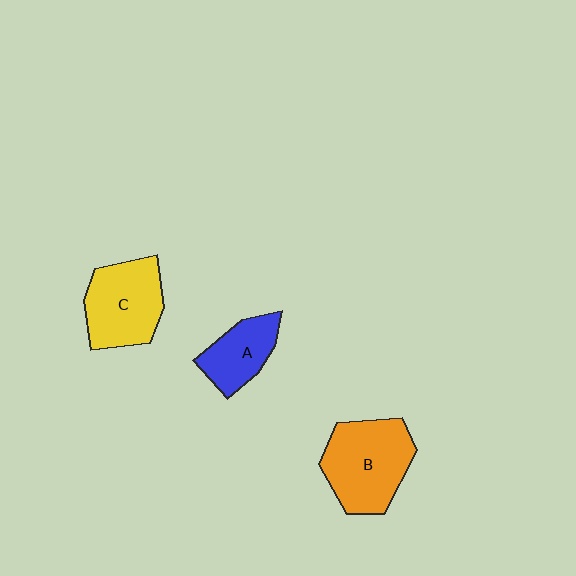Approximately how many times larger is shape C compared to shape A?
Approximately 1.5 times.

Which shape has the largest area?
Shape B (orange).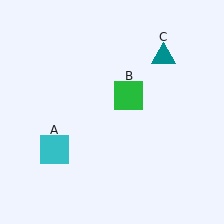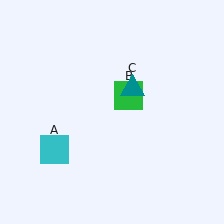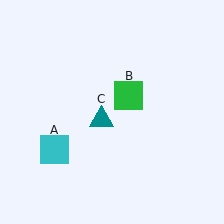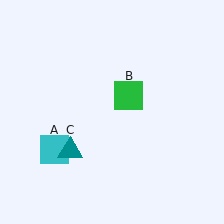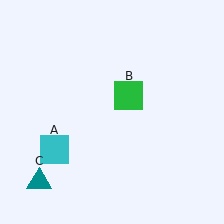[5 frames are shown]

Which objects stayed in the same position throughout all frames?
Cyan square (object A) and green square (object B) remained stationary.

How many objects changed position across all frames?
1 object changed position: teal triangle (object C).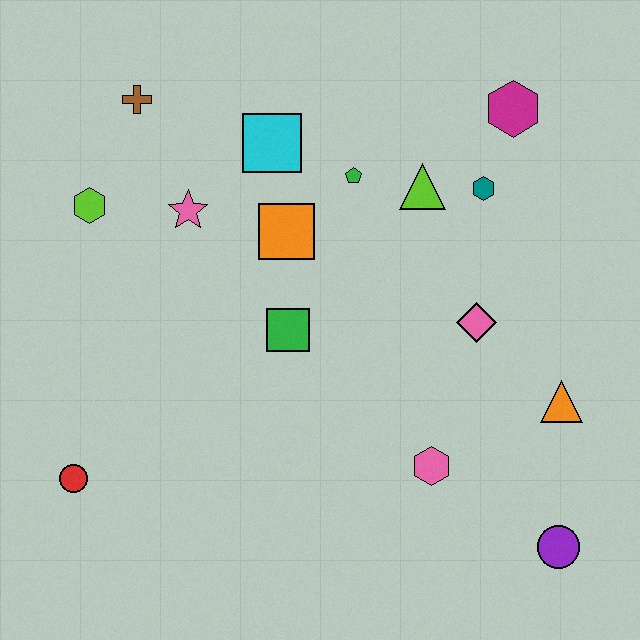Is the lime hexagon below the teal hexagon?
Yes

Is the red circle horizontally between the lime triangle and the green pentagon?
No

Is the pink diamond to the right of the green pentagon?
Yes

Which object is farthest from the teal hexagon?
The red circle is farthest from the teal hexagon.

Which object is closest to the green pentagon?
The lime triangle is closest to the green pentagon.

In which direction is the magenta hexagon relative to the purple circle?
The magenta hexagon is above the purple circle.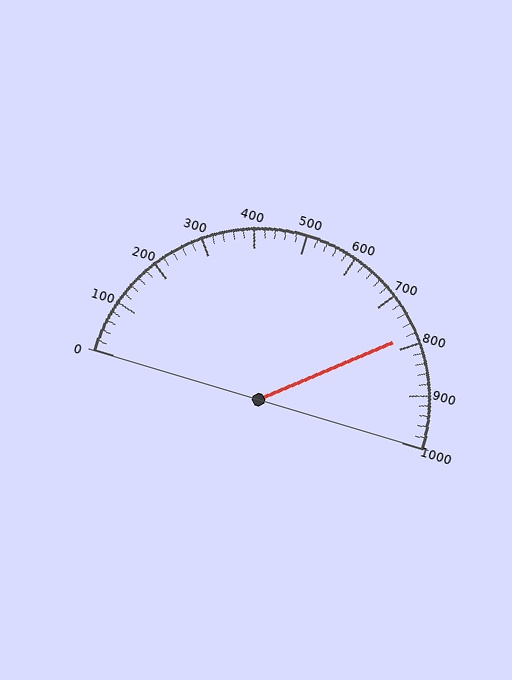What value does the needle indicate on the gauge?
The needle indicates approximately 780.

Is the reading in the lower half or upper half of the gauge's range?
The reading is in the upper half of the range (0 to 1000).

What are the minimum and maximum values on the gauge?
The gauge ranges from 0 to 1000.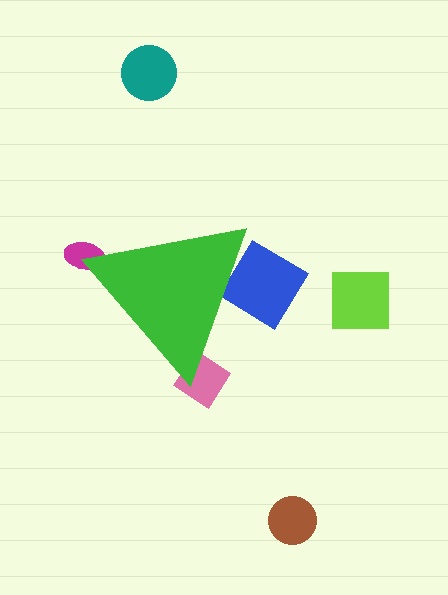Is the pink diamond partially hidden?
Yes, the pink diamond is partially hidden behind the green triangle.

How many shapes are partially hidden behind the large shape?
3 shapes are partially hidden.